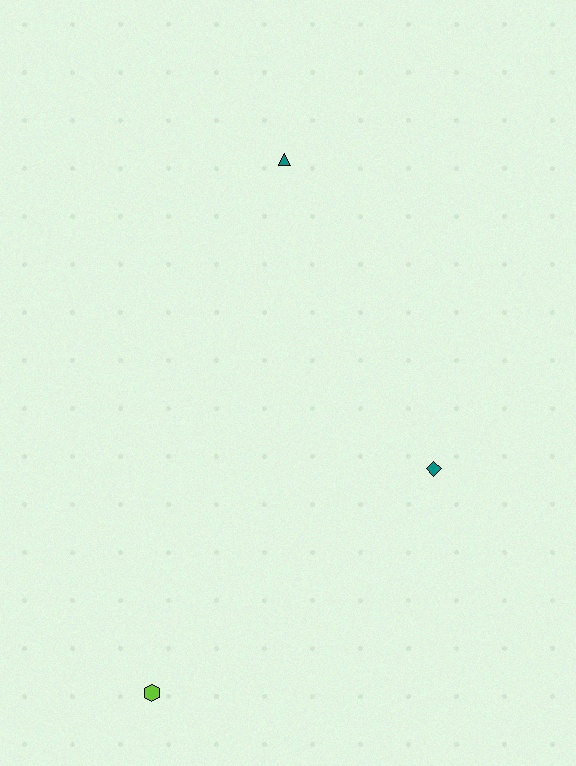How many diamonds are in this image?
There is 1 diamond.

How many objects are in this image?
There are 3 objects.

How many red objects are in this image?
There are no red objects.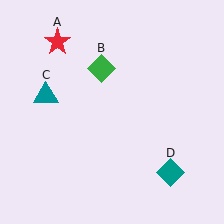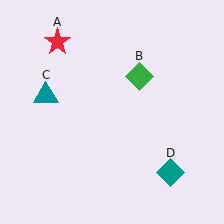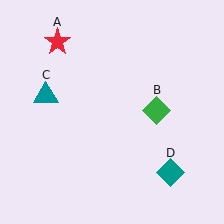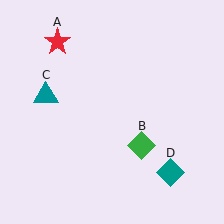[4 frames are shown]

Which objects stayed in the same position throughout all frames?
Red star (object A) and teal triangle (object C) and teal diamond (object D) remained stationary.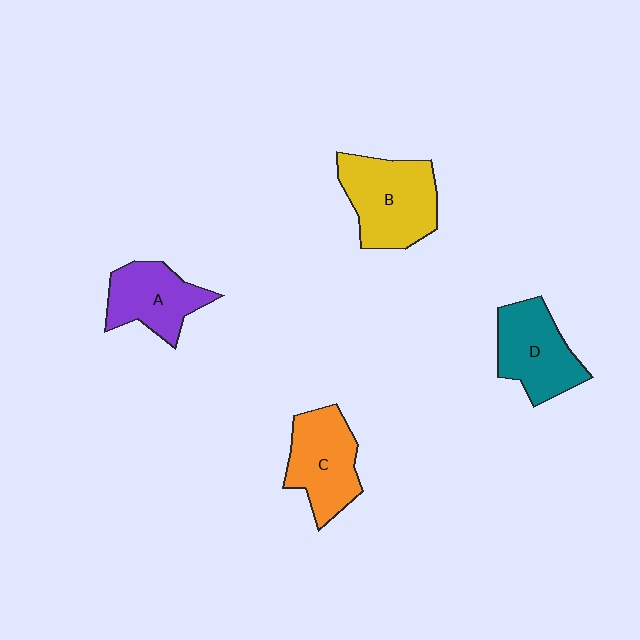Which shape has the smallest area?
Shape A (purple).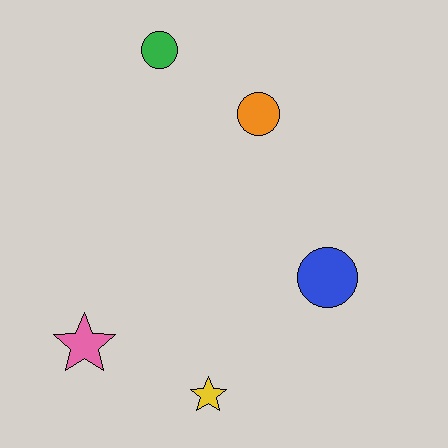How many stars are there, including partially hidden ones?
There are 2 stars.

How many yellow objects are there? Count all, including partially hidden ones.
There is 1 yellow object.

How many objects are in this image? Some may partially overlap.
There are 5 objects.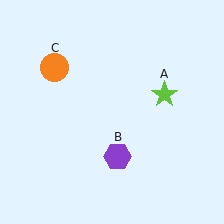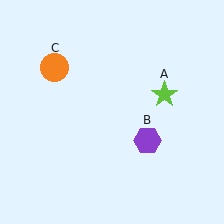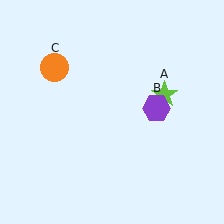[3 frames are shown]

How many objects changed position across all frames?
1 object changed position: purple hexagon (object B).